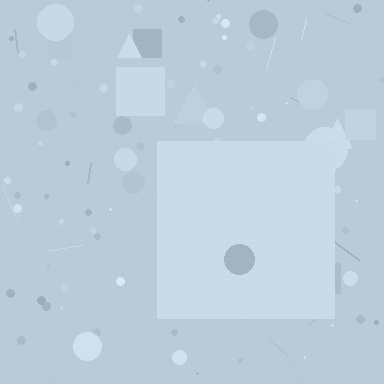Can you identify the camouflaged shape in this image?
The camouflaged shape is a square.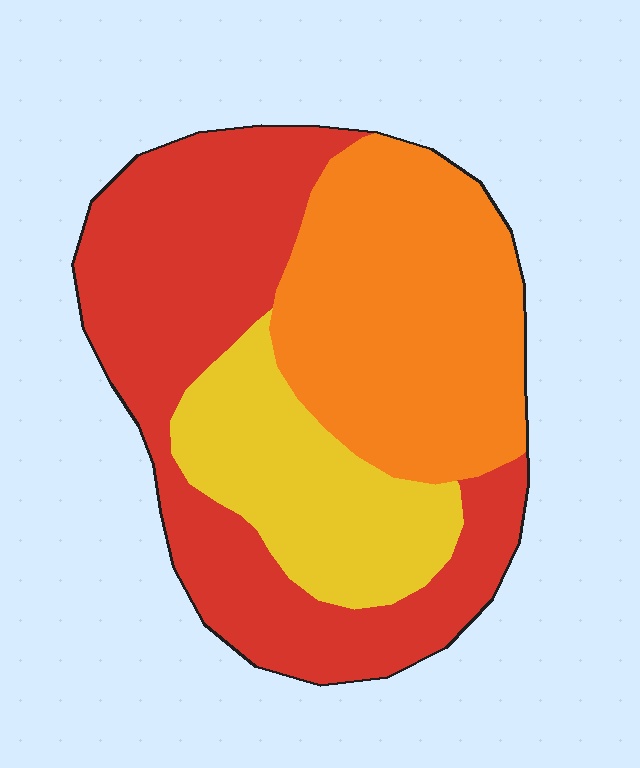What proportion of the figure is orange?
Orange covers roughly 35% of the figure.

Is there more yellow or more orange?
Orange.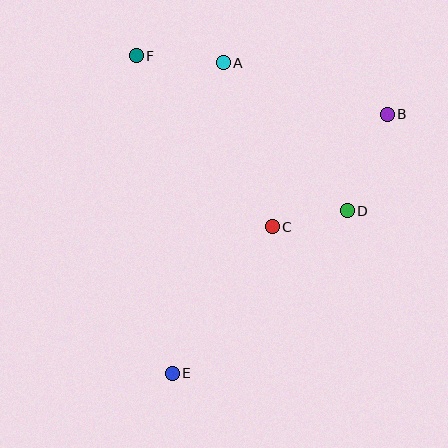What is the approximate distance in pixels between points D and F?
The distance between D and F is approximately 262 pixels.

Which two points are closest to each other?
Points C and D are closest to each other.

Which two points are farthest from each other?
Points B and E are farthest from each other.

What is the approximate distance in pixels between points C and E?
The distance between C and E is approximately 177 pixels.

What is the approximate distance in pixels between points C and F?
The distance between C and F is approximately 218 pixels.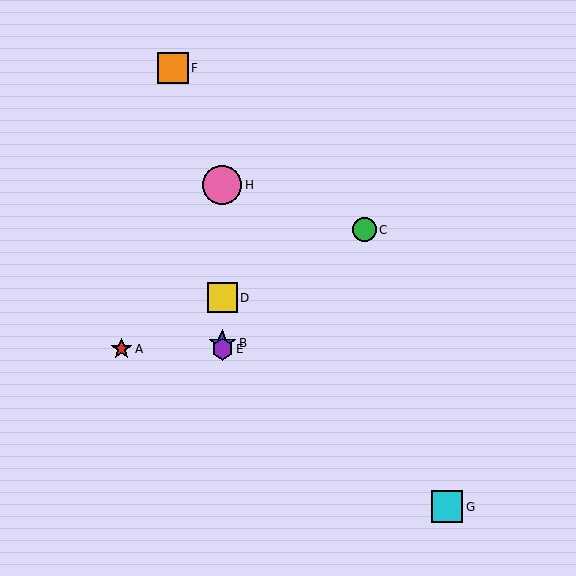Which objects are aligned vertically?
Objects B, D, E, H are aligned vertically.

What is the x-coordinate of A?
Object A is at x≈121.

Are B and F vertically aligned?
No, B is at x≈222 and F is at x≈173.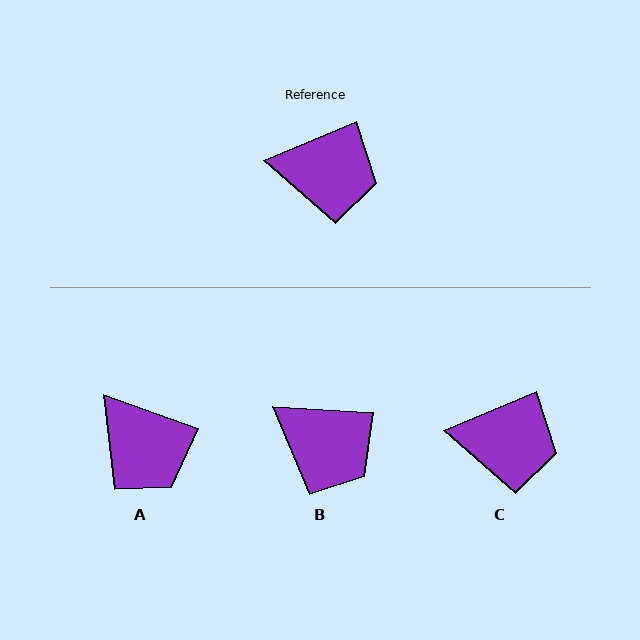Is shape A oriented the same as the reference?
No, it is off by about 42 degrees.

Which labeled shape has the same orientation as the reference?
C.